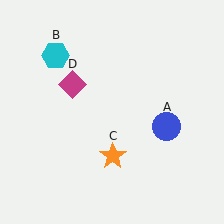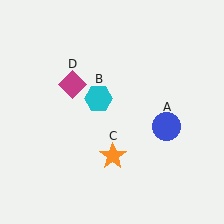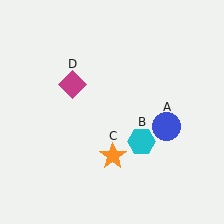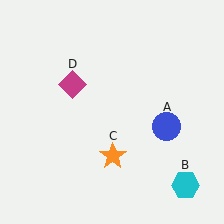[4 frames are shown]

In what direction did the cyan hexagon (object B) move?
The cyan hexagon (object B) moved down and to the right.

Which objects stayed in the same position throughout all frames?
Blue circle (object A) and orange star (object C) and magenta diamond (object D) remained stationary.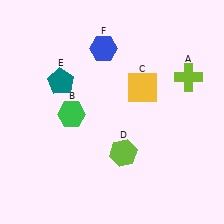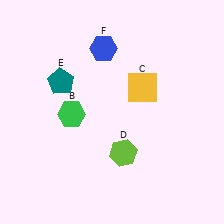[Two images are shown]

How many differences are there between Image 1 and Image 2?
There is 1 difference between the two images.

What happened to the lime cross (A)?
The lime cross (A) was removed in Image 2. It was in the top-right area of Image 1.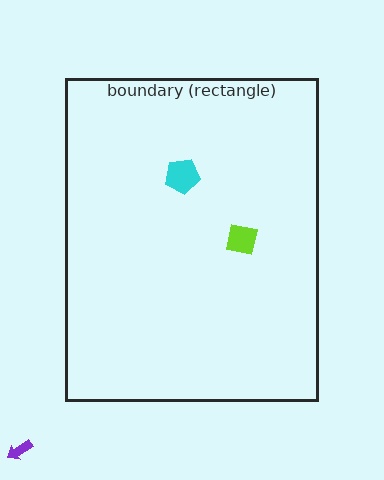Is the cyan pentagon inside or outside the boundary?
Inside.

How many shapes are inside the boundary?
2 inside, 1 outside.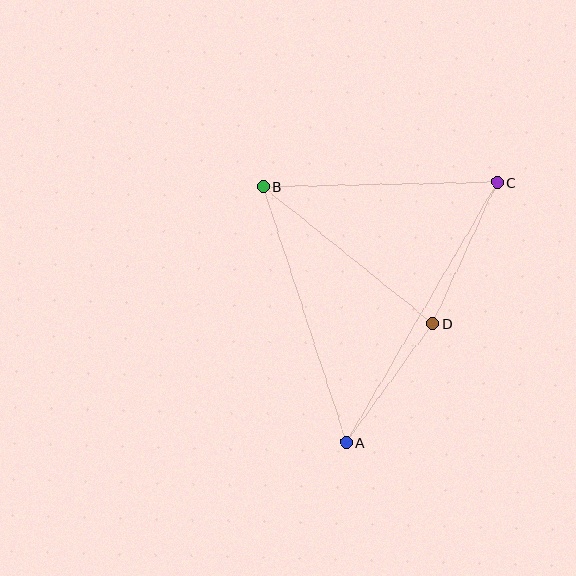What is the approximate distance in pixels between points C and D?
The distance between C and D is approximately 155 pixels.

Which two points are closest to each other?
Points A and D are closest to each other.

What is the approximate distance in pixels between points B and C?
The distance between B and C is approximately 234 pixels.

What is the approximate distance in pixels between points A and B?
The distance between A and B is approximately 269 pixels.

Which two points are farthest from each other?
Points A and C are farthest from each other.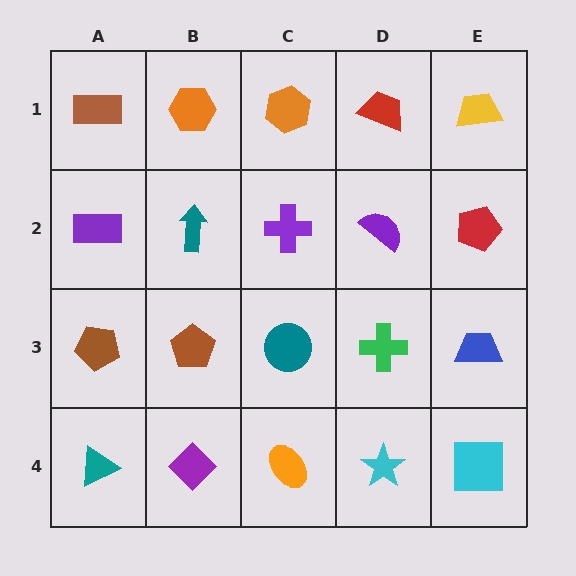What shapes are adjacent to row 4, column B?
A brown pentagon (row 3, column B), a teal triangle (row 4, column A), an orange ellipse (row 4, column C).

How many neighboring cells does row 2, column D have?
4.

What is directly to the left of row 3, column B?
A brown pentagon.